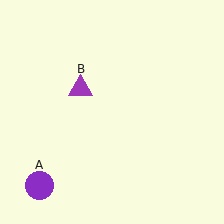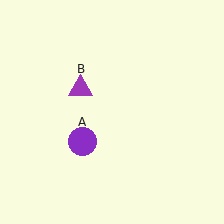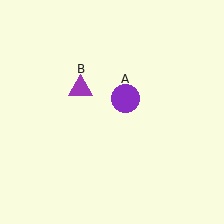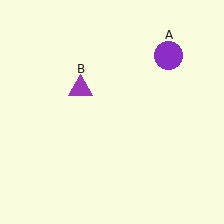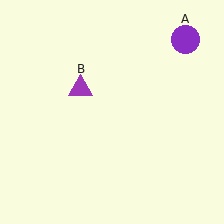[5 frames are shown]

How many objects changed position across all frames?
1 object changed position: purple circle (object A).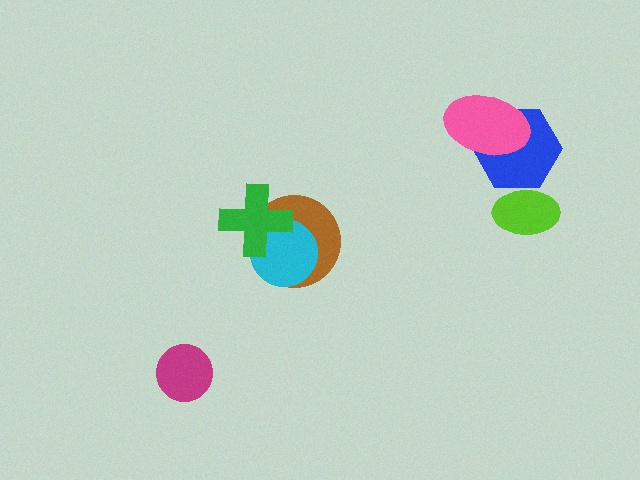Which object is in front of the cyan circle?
The green cross is in front of the cyan circle.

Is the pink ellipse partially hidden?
No, no other shape covers it.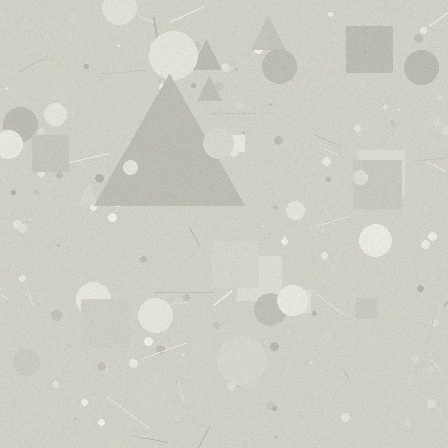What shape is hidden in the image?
A triangle is hidden in the image.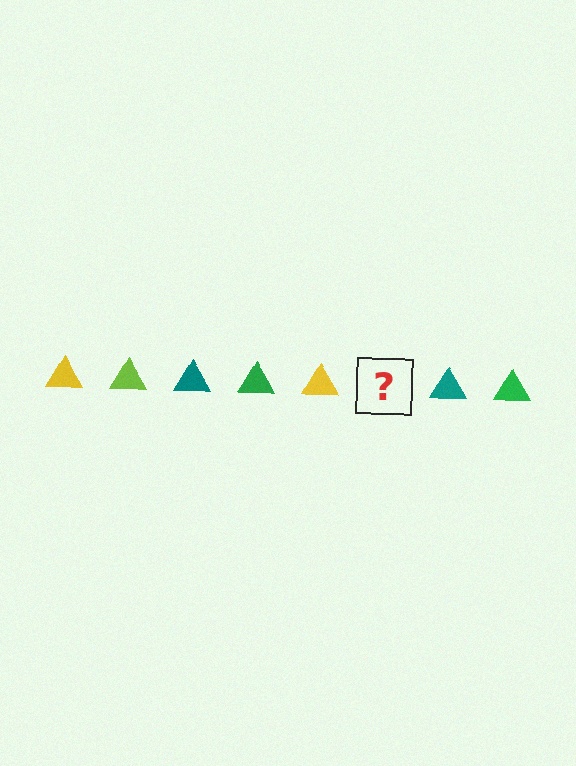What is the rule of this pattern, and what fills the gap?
The rule is that the pattern cycles through yellow, lime, teal, green triangles. The gap should be filled with a lime triangle.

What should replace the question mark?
The question mark should be replaced with a lime triangle.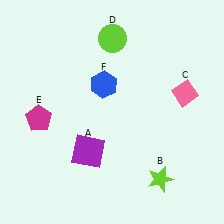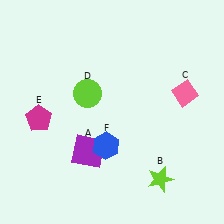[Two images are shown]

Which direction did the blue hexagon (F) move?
The blue hexagon (F) moved down.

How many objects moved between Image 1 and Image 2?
2 objects moved between the two images.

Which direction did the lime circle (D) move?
The lime circle (D) moved down.